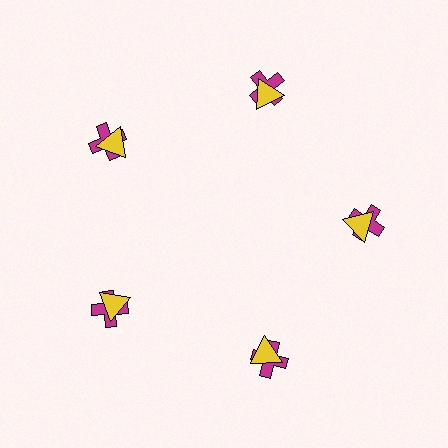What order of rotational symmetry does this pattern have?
This pattern has 5-fold rotational symmetry.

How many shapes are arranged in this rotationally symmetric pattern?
There are 10 shapes, arranged in 5 groups of 2.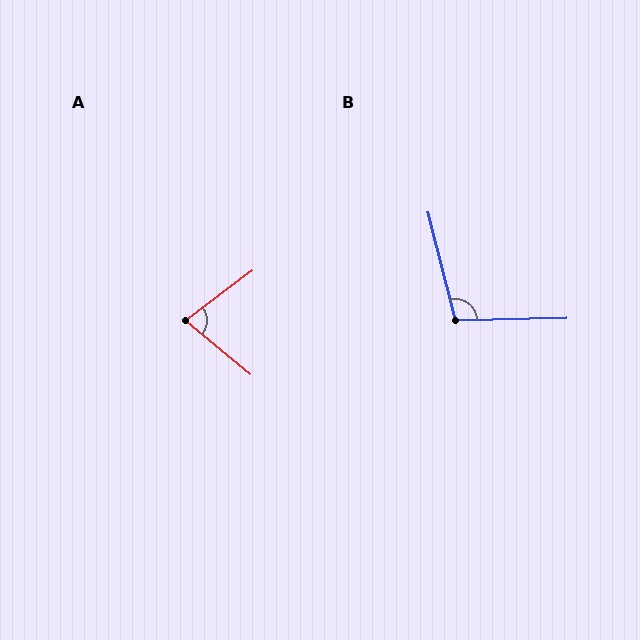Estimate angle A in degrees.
Approximately 76 degrees.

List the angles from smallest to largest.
A (76°), B (103°).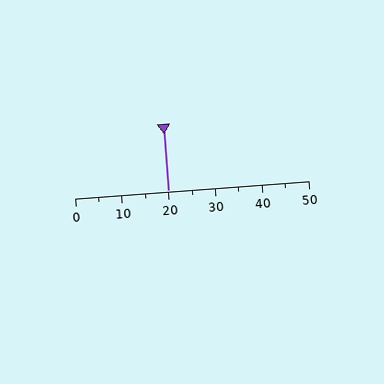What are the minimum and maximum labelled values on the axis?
The axis runs from 0 to 50.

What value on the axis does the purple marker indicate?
The marker indicates approximately 20.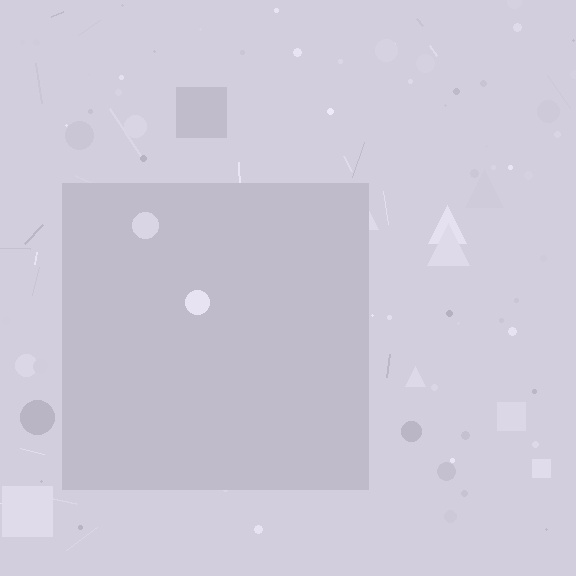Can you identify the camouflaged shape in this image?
The camouflaged shape is a square.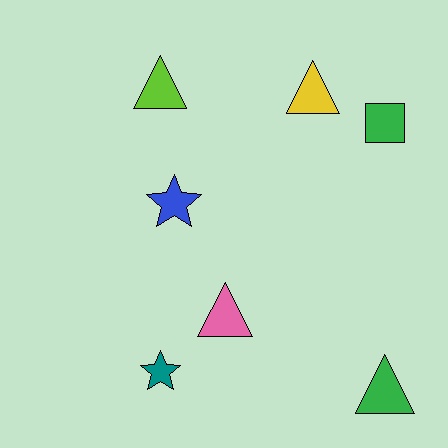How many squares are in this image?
There is 1 square.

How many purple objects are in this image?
There are no purple objects.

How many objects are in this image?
There are 7 objects.